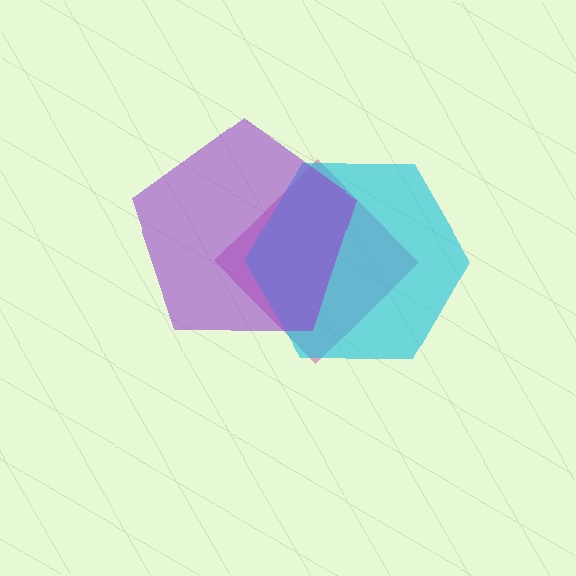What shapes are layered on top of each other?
The layered shapes are: a magenta diamond, a cyan hexagon, a purple pentagon.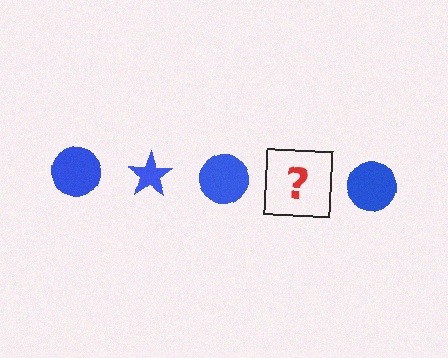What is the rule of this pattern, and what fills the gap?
The rule is that the pattern cycles through circle, star shapes in blue. The gap should be filled with a blue star.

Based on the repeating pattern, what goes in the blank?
The blank should be a blue star.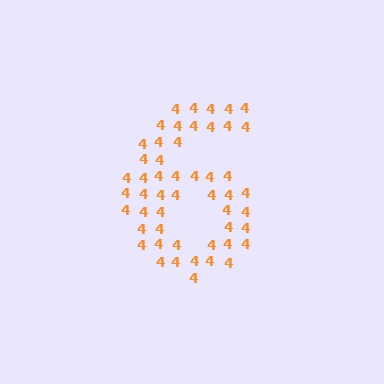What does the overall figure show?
The overall figure shows the digit 6.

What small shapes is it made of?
It is made of small digit 4's.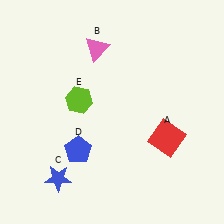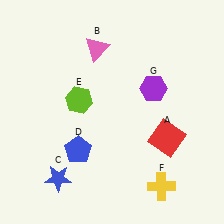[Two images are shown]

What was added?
A yellow cross (F), a purple hexagon (G) were added in Image 2.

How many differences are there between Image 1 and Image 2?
There are 2 differences between the two images.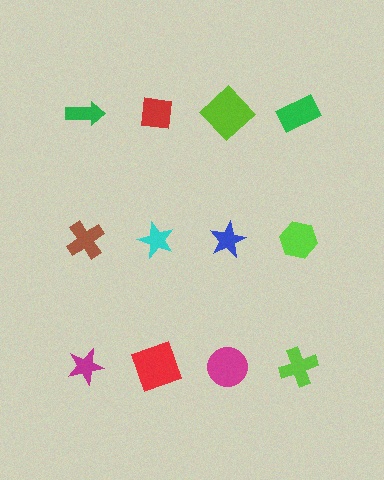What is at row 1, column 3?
A lime diamond.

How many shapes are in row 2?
4 shapes.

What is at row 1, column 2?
A red square.